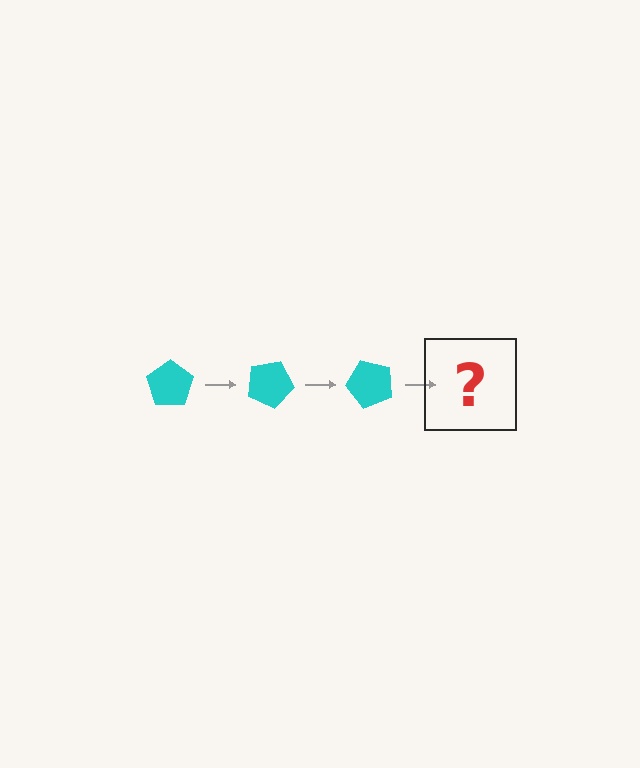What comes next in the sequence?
The next element should be a cyan pentagon rotated 75 degrees.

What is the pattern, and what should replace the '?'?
The pattern is that the pentagon rotates 25 degrees each step. The '?' should be a cyan pentagon rotated 75 degrees.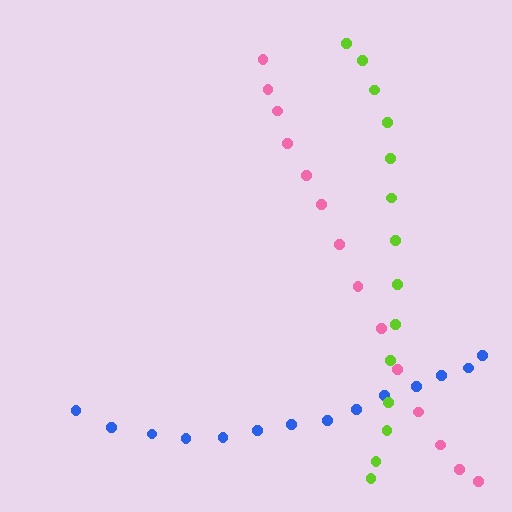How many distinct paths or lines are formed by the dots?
There are 3 distinct paths.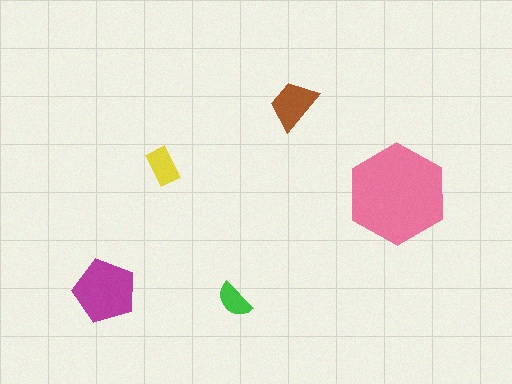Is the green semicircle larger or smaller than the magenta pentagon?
Smaller.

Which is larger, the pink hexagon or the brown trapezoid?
The pink hexagon.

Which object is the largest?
The pink hexagon.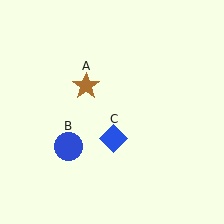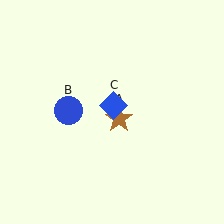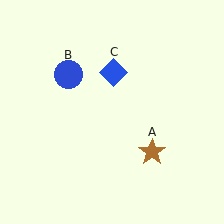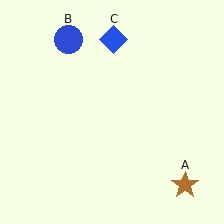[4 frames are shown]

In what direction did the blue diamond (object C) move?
The blue diamond (object C) moved up.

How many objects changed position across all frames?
3 objects changed position: brown star (object A), blue circle (object B), blue diamond (object C).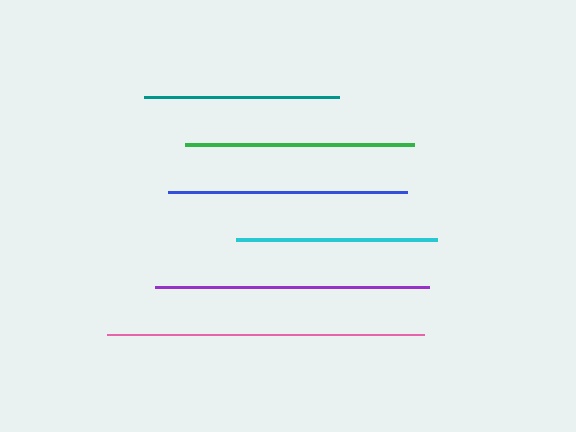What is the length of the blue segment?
The blue segment is approximately 240 pixels long.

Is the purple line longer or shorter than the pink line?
The pink line is longer than the purple line.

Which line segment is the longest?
The pink line is the longest at approximately 317 pixels.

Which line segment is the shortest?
The teal line is the shortest at approximately 195 pixels.